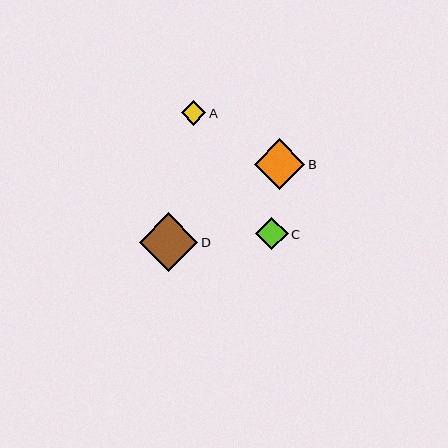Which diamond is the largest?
Diamond D is the largest with a size of approximately 59 pixels.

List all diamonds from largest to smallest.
From largest to smallest: D, B, C, A.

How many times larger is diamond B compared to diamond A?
Diamond B is approximately 2.0 times the size of diamond A.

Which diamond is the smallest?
Diamond A is the smallest with a size of approximately 25 pixels.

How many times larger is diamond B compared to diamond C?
Diamond B is approximately 1.5 times the size of diamond C.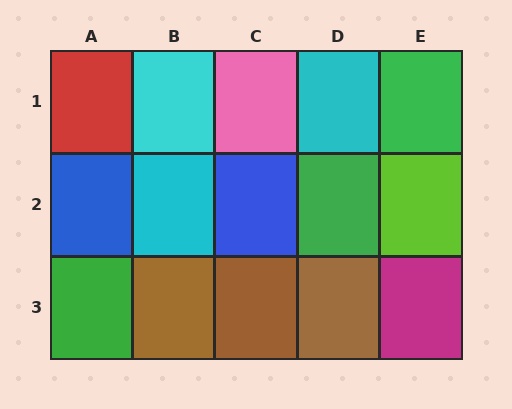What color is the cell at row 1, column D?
Cyan.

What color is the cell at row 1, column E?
Green.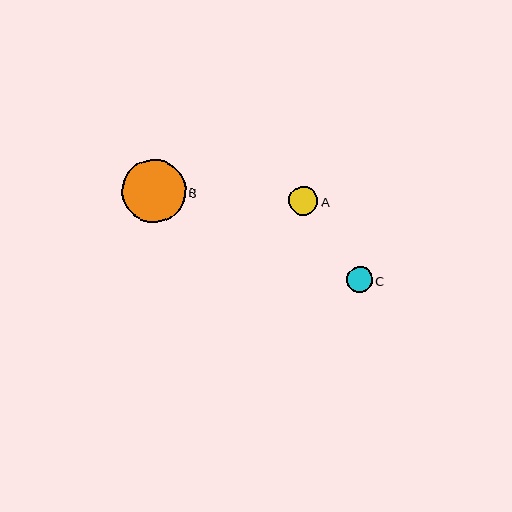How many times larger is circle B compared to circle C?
Circle B is approximately 2.5 times the size of circle C.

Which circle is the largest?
Circle B is the largest with a size of approximately 64 pixels.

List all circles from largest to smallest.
From largest to smallest: B, A, C.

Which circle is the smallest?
Circle C is the smallest with a size of approximately 26 pixels.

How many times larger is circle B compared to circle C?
Circle B is approximately 2.5 times the size of circle C.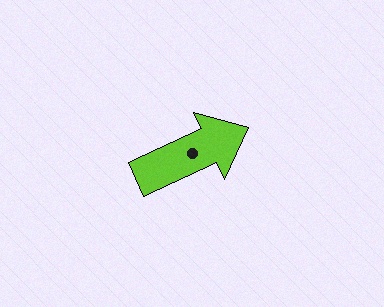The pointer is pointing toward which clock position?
Roughly 2 o'clock.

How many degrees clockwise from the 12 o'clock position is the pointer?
Approximately 65 degrees.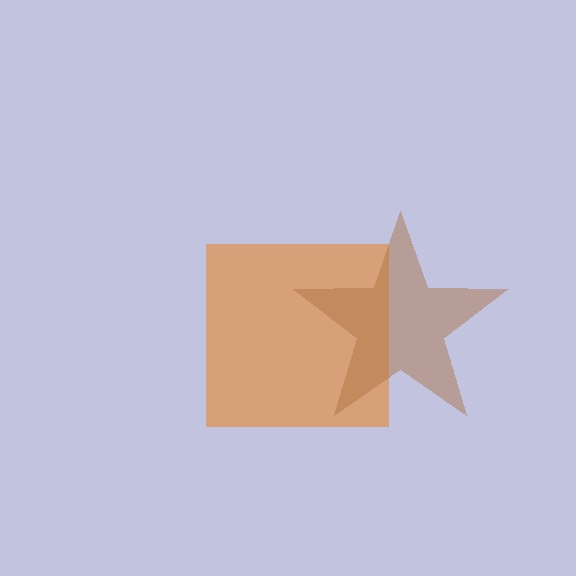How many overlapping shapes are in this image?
There are 2 overlapping shapes in the image.